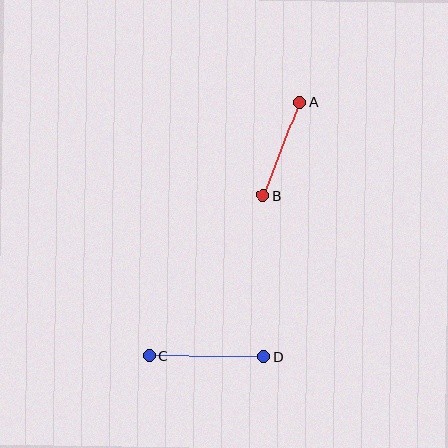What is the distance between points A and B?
The distance is approximately 100 pixels.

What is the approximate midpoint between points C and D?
The midpoint is at approximately (207, 356) pixels.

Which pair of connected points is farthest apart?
Points C and D are farthest apart.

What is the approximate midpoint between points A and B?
The midpoint is at approximately (281, 149) pixels.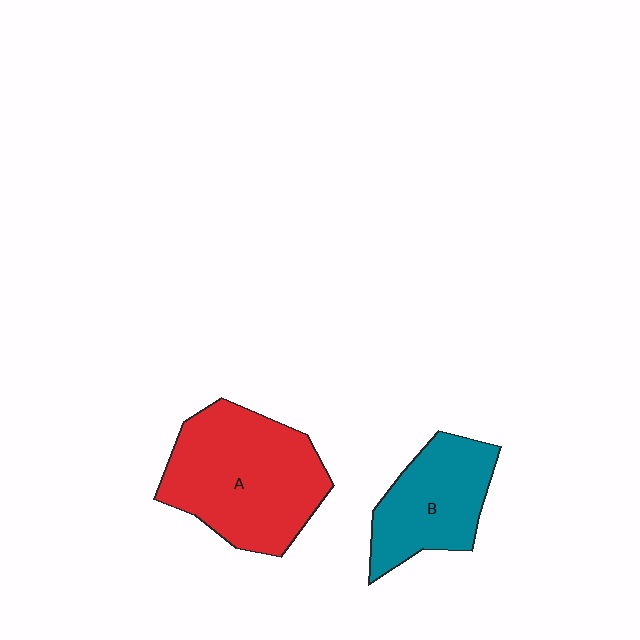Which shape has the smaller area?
Shape B (teal).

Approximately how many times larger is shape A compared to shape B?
Approximately 1.5 times.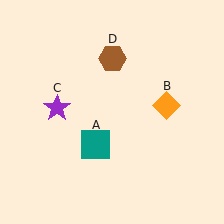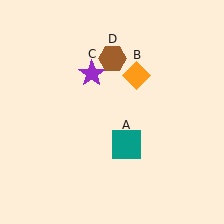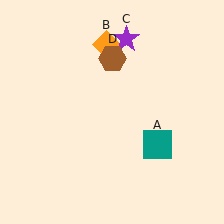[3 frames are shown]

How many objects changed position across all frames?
3 objects changed position: teal square (object A), orange diamond (object B), purple star (object C).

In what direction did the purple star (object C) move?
The purple star (object C) moved up and to the right.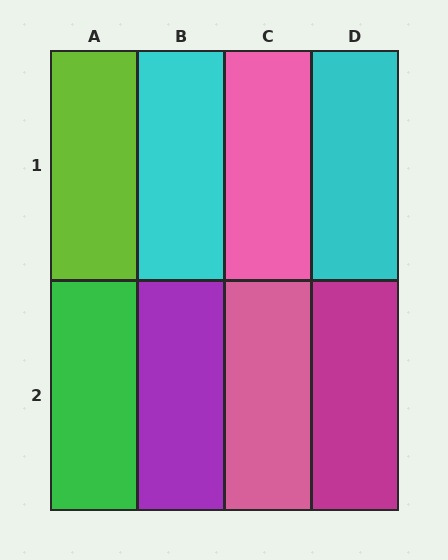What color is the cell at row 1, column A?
Lime.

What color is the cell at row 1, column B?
Cyan.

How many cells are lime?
1 cell is lime.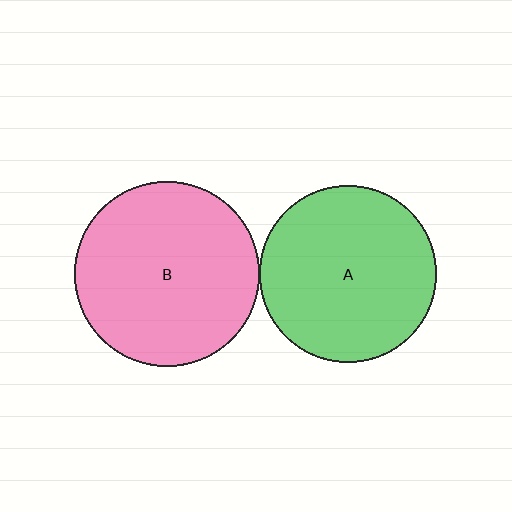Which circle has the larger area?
Circle B (pink).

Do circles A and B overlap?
Yes.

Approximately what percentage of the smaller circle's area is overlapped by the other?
Approximately 5%.